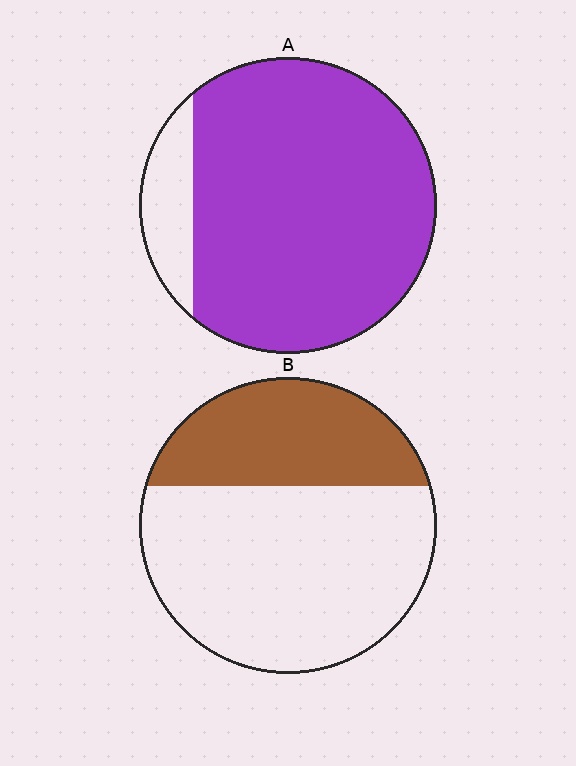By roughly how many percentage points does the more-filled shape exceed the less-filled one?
By roughly 55 percentage points (A over B).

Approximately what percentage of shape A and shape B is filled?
A is approximately 90% and B is approximately 35%.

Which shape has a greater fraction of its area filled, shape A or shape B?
Shape A.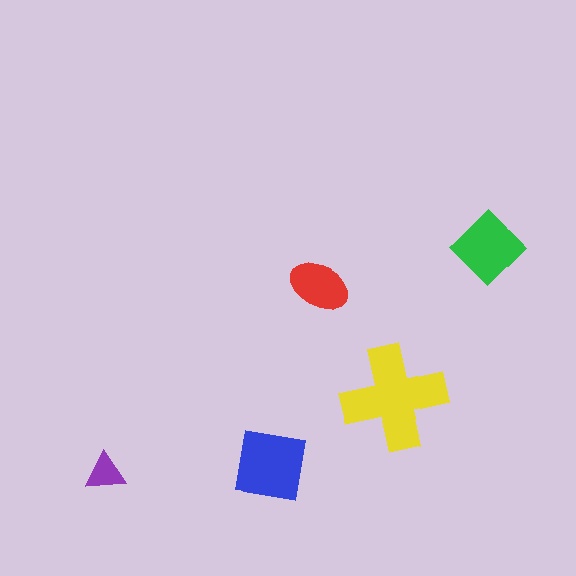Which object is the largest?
The yellow cross.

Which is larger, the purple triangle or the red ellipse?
The red ellipse.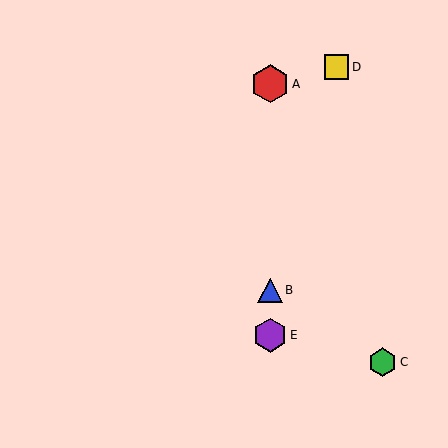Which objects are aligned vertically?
Objects A, B, E are aligned vertically.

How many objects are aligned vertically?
3 objects (A, B, E) are aligned vertically.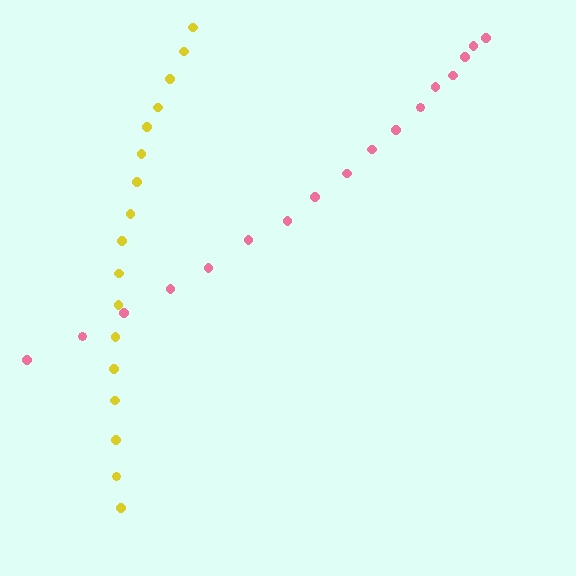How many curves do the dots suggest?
There are 2 distinct paths.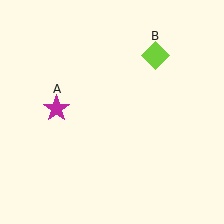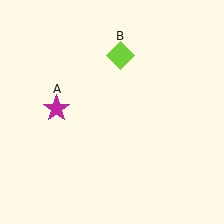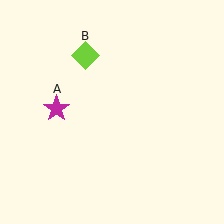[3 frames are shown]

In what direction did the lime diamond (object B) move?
The lime diamond (object B) moved left.